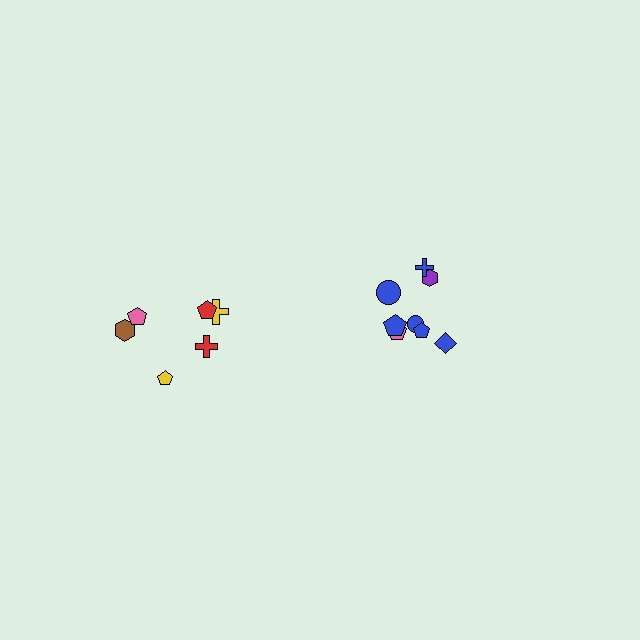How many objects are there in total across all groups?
There are 14 objects.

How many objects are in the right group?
There are 8 objects.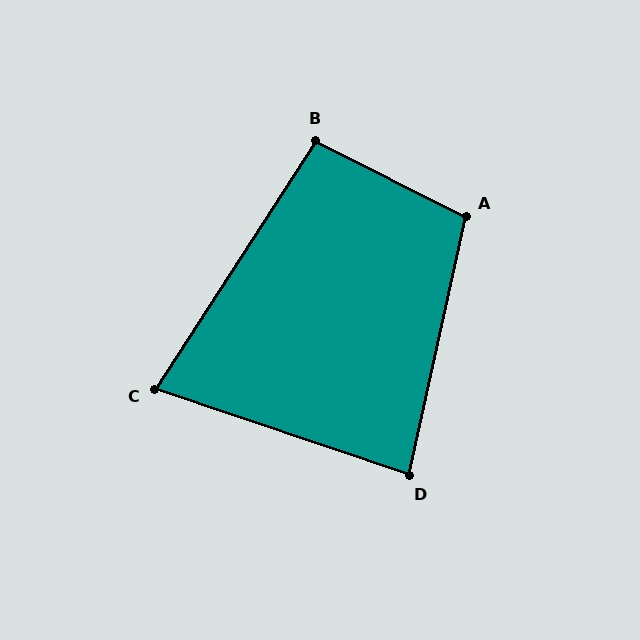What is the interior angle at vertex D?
Approximately 84 degrees (acute).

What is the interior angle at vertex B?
Approximately 96 degrees (obtuse).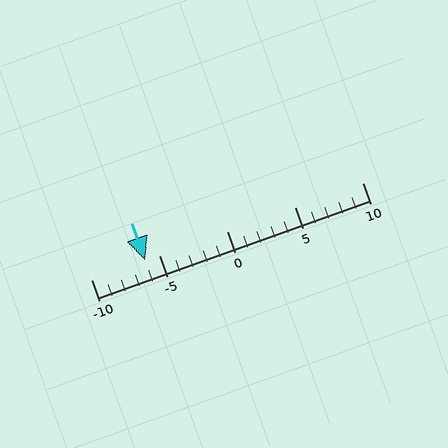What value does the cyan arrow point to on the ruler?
The cyan arrow points to approximately -6.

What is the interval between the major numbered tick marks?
The major tick marks are spaced 5 units apart.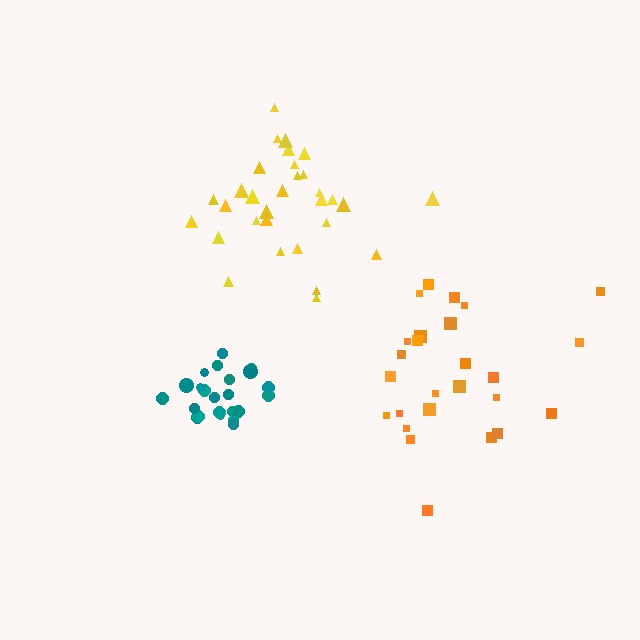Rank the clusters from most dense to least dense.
teal, yellow, orange.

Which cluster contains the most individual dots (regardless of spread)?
Yellow (31).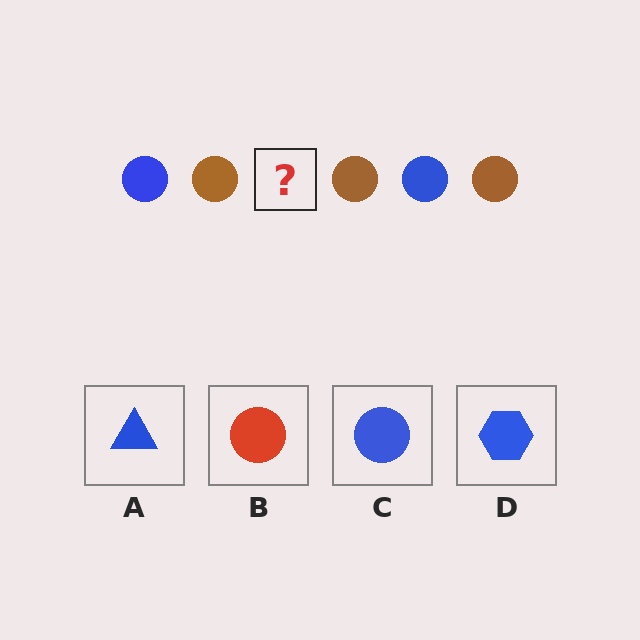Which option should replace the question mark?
Option C.